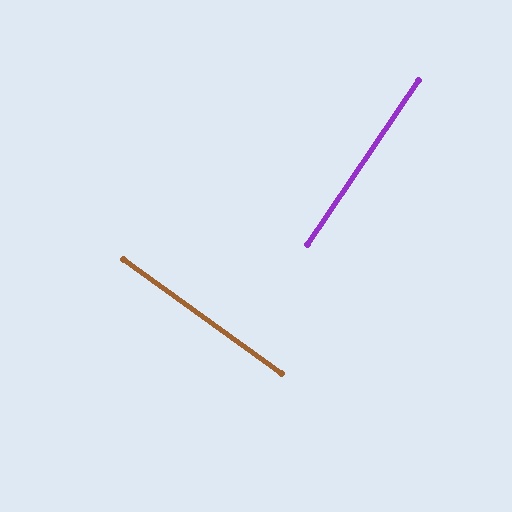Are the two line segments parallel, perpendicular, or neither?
Perpendicular — they meet at approximately 88°.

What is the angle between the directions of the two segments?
Approximately 88 degrees.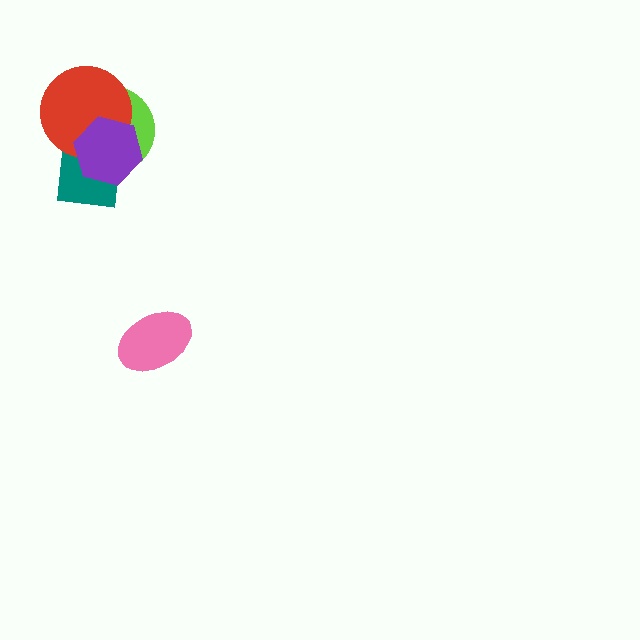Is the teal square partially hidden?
Yes, it is partially covered by another shape.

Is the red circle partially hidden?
Yes, it is partially covered by another shape.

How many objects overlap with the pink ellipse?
0 objects overlap with the pink ellipse.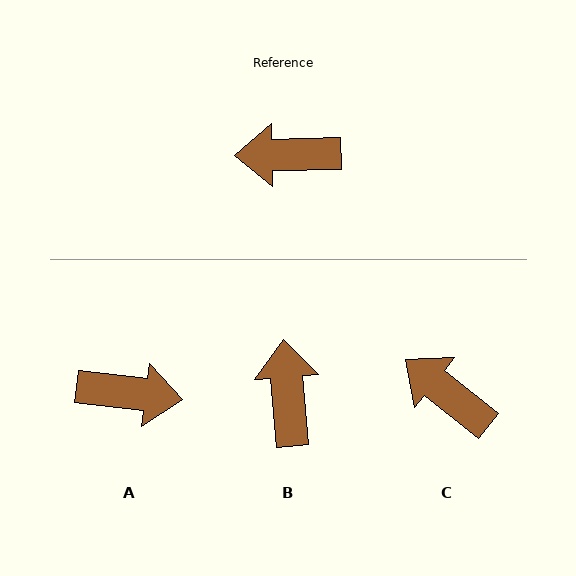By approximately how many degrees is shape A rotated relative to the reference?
Approximately 172 degrees counter-clockwise.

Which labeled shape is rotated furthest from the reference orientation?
A, about 172 degrees away.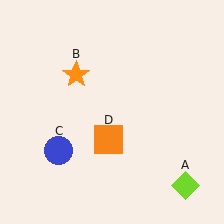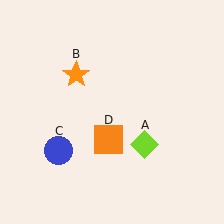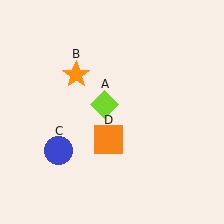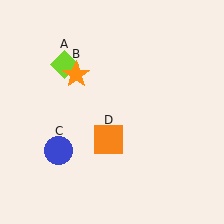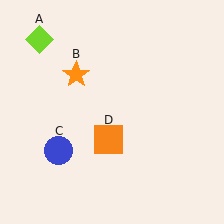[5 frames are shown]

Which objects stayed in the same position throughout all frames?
Orange star (object B) and blue circle (object C) and orange square (object D) remained stationary.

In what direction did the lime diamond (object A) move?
The lime diamond (object A) moved up and to the left.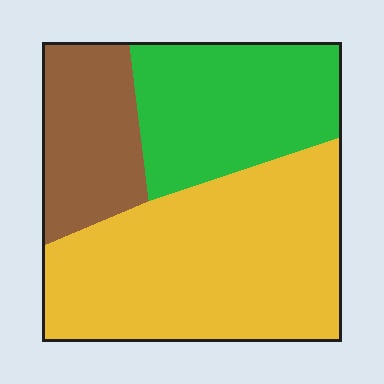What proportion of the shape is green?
Green covers 29% of the shape.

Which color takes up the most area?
Yellow, at roughly 50%.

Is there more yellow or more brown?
Yellow.